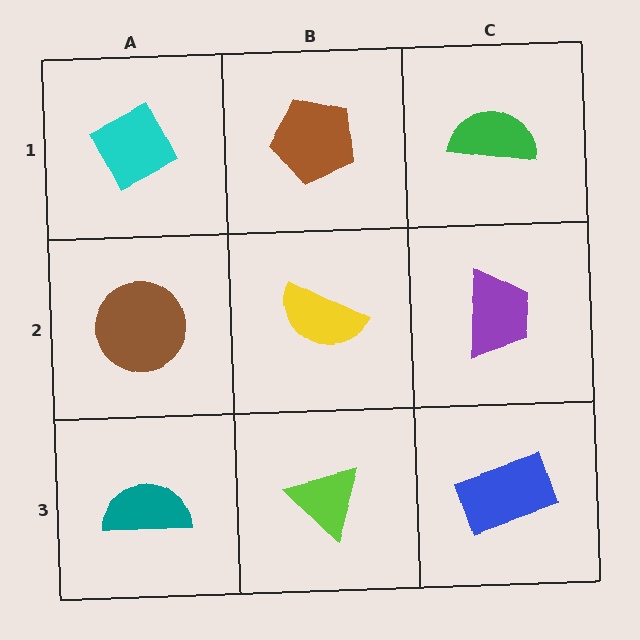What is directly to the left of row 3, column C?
A lime triangle.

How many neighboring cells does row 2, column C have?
3.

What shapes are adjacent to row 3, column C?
A purple trapezoid (row 2, column C), a lime triangle (row 3, column B).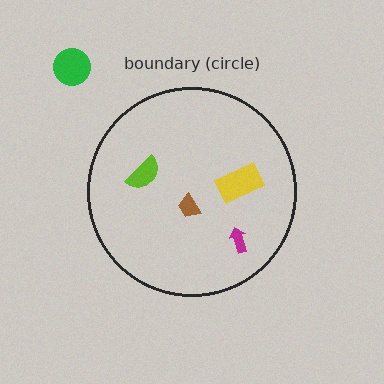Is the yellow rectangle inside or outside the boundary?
Inside.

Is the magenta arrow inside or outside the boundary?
Inside.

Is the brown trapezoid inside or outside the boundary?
Inside.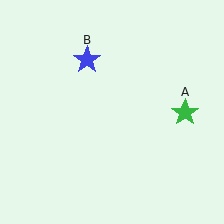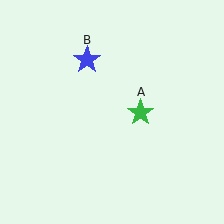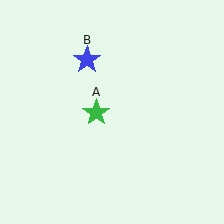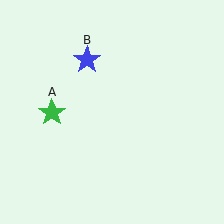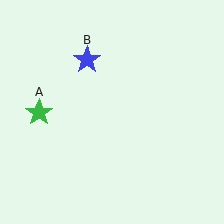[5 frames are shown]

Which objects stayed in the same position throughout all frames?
Blue star (object B) remained stationary.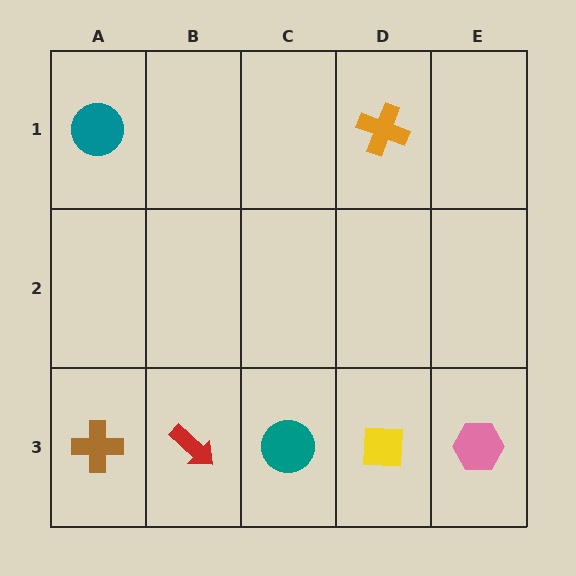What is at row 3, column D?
A yellow square.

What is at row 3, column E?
A pink hexagon.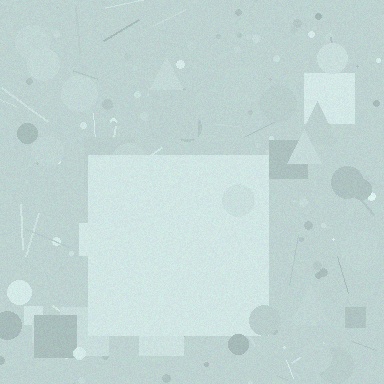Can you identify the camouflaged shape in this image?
The camouflaged shape is a square.